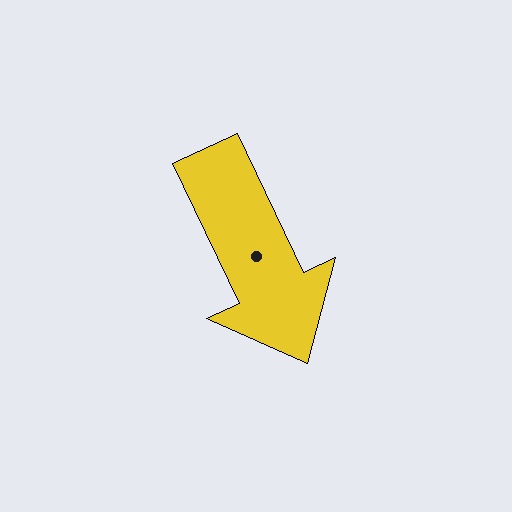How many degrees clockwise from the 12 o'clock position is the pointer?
Approximately 155 degrees.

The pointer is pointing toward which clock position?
Roughly 5 o'clock.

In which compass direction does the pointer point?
Southeast.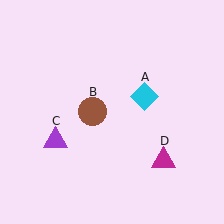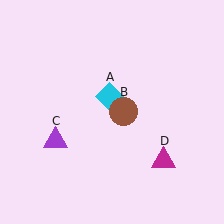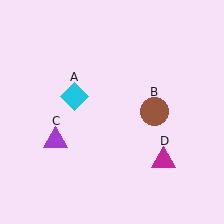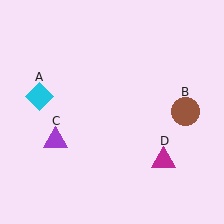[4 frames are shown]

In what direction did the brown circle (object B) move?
The brown circle (object B) moved right.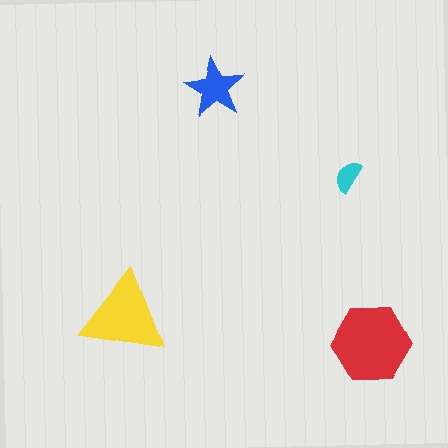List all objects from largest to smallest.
The red hexagon, the yellow triangle, the blue star, the cyan semicircle.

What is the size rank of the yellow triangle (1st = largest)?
2nd.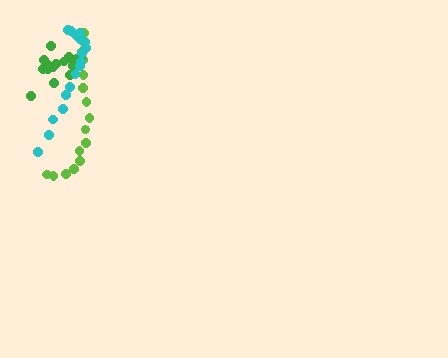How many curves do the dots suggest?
There are 3 distinct paths.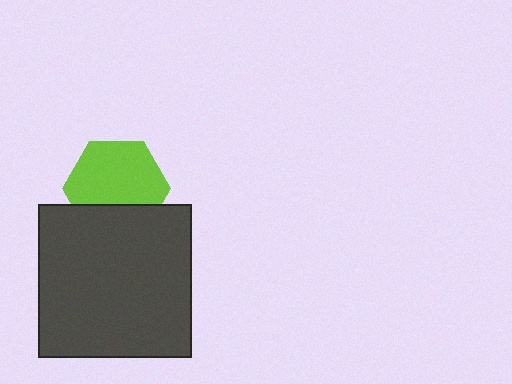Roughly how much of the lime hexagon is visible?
Most of it is visible (roughly 70%).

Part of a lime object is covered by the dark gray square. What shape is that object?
It is a hexagon.